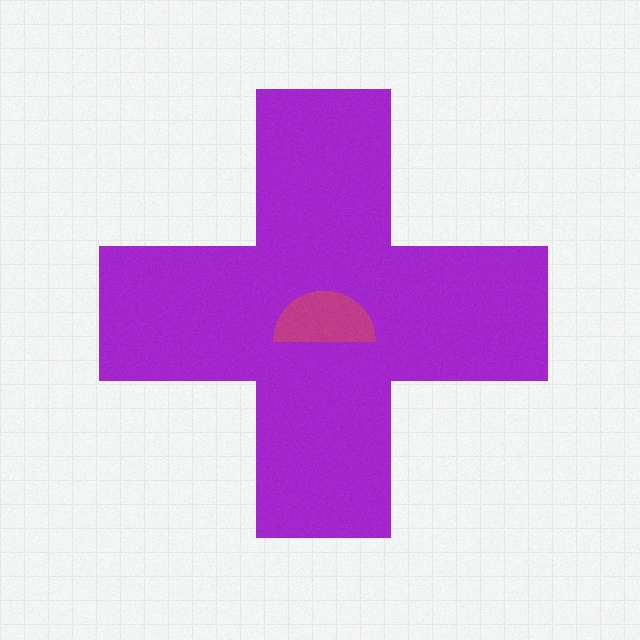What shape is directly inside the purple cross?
The magenta semicircle.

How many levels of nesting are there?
2.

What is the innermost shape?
The magenta semicircle.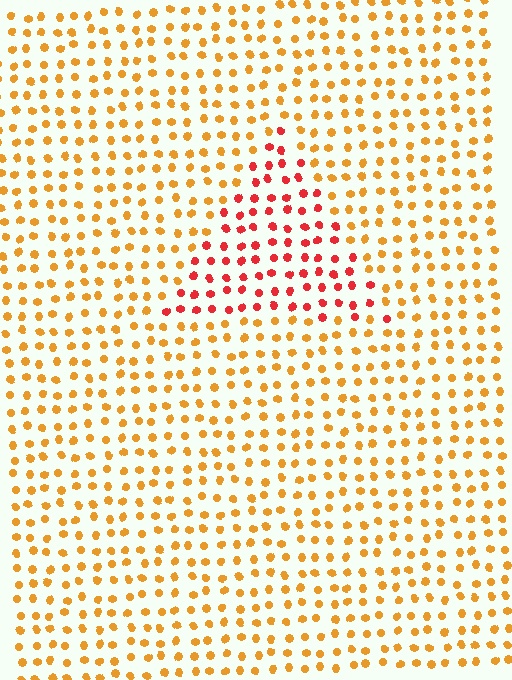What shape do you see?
I see a triangle.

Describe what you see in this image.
The image is filled with small orange elements in a uniform arrangement. A triangle-shaped region is visible where the elements are tinted to a slightly different hue, forming a subtle color boundary.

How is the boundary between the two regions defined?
The boundary is defined purely by a slight shift in hue (about 39 degrees). Spacing, size, and orientation are identical on both sides.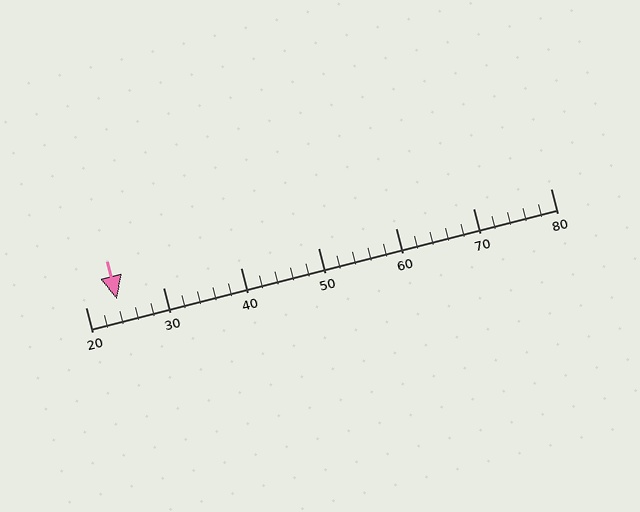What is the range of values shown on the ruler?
The ruler shows values from 20 to 80.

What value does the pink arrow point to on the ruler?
The pink arrow points to approximately 24.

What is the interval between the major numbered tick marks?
The major tick marks are spaced 10 units apart.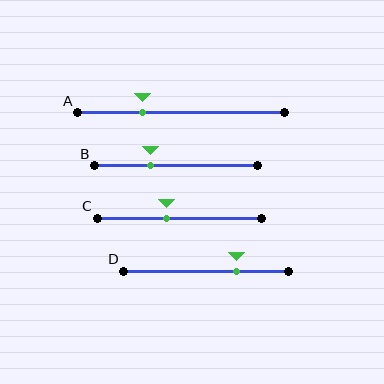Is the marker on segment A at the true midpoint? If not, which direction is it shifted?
No, the marker on segment A is shifted to the left by about 19% of the segment length.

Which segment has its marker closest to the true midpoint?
Segment C has its marker closest to the true midpoint.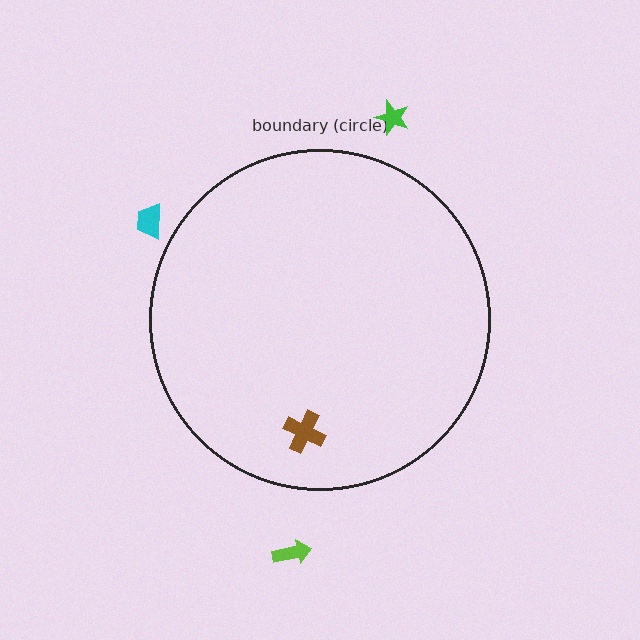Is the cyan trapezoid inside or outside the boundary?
Outside.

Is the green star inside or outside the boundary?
Outside.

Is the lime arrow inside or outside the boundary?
Outside.